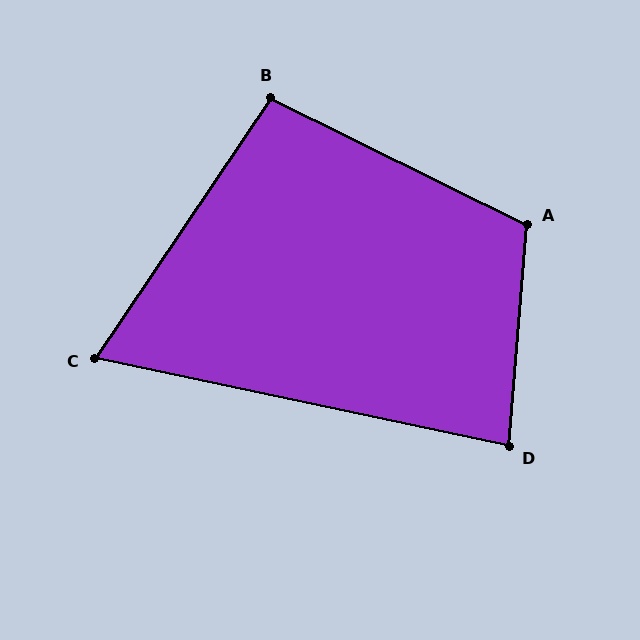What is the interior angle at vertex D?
Approximately 83 degrees (acute).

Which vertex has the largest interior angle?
A, at approximately 112 degrees.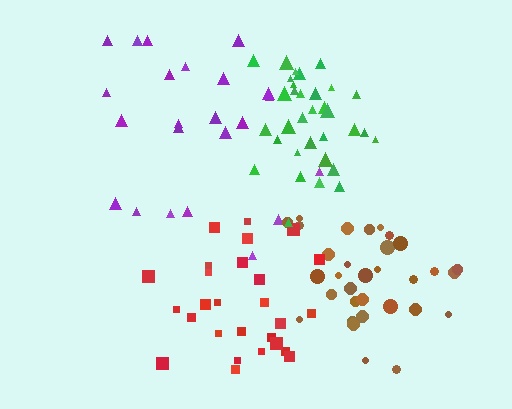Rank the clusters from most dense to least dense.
green, brown, red, purple.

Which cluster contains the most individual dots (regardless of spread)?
Green (33).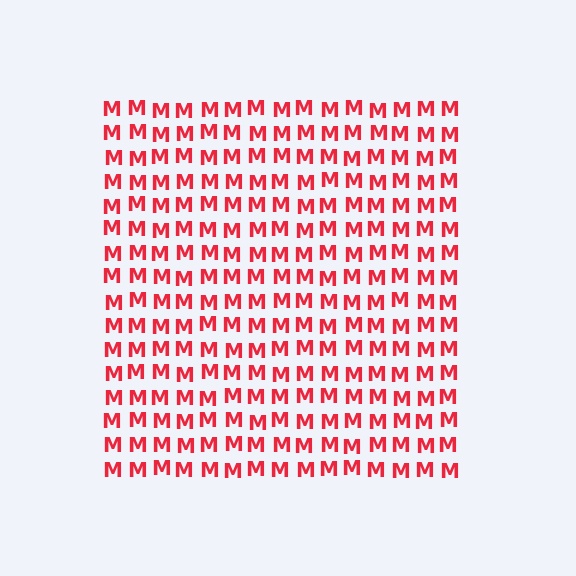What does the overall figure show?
The overall figure shows a square.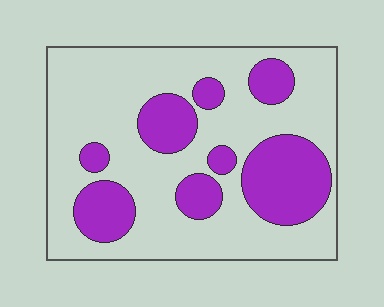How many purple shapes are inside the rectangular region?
8.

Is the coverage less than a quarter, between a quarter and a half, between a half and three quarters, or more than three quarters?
Between a quarter and a half.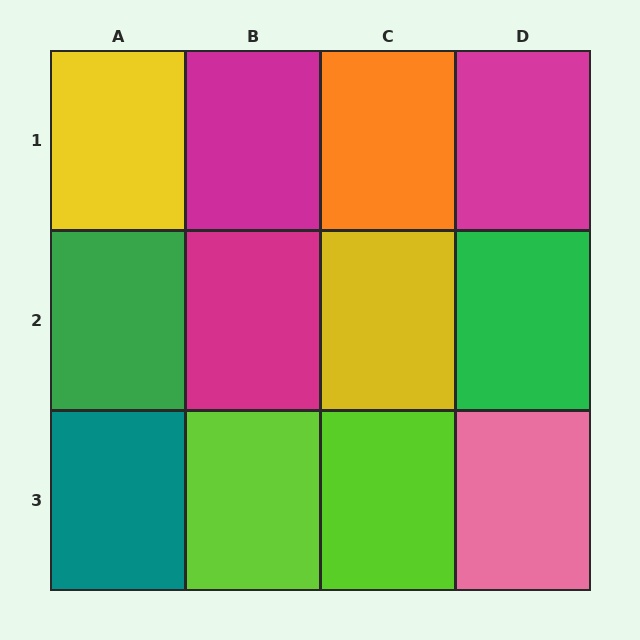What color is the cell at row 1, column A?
Yellow.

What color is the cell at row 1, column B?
Magenta.